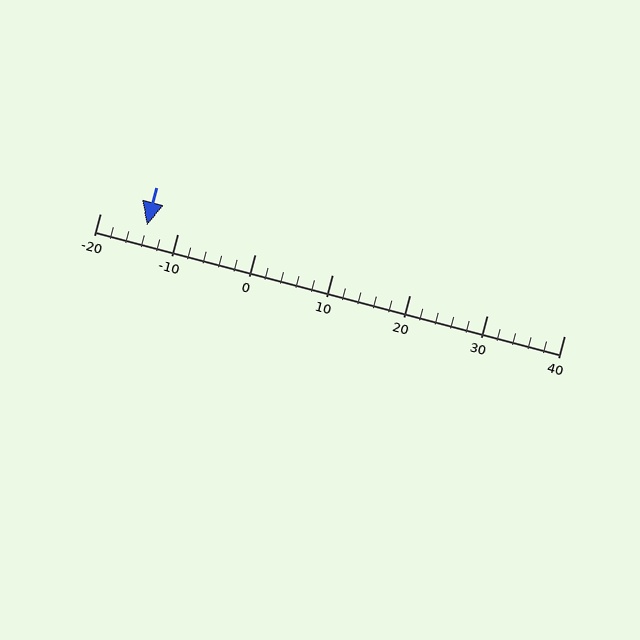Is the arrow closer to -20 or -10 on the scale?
The arrow is closer to -10.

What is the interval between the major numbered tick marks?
The major tick marks are spaced 10 units apart.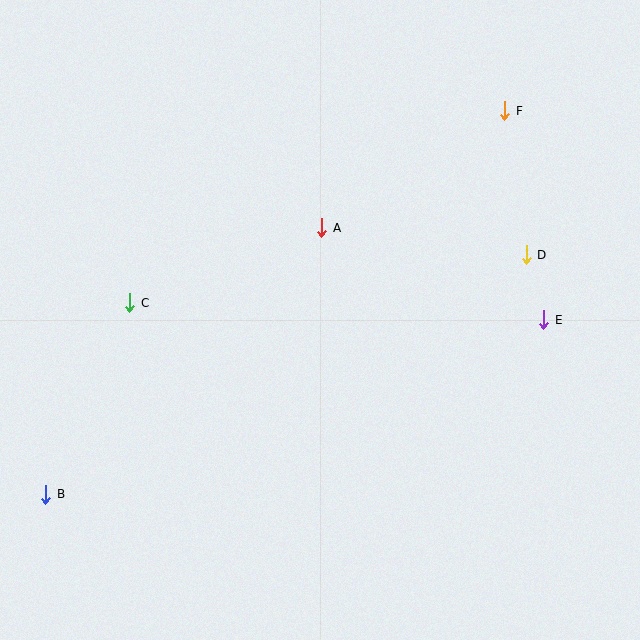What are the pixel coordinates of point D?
Point D is at (526, 255).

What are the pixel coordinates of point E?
Point E is at (544, 320).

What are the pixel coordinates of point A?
Point A is at (322, 228).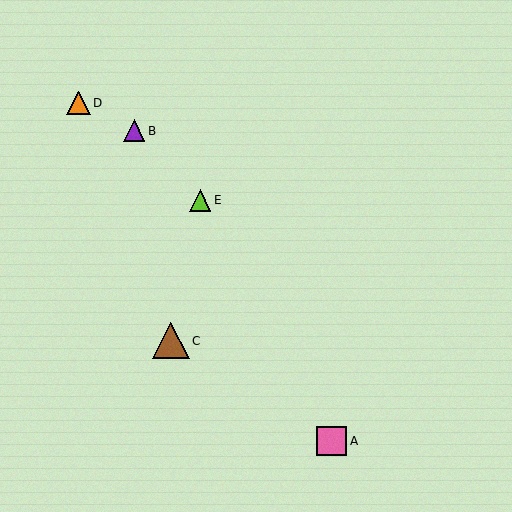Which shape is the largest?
The brown triangle (labeled C) is the largest.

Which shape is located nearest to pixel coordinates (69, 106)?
The orange triangle (labeled D) at (78, 103) is nearest to that location.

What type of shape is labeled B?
Shape B is a purple triangle.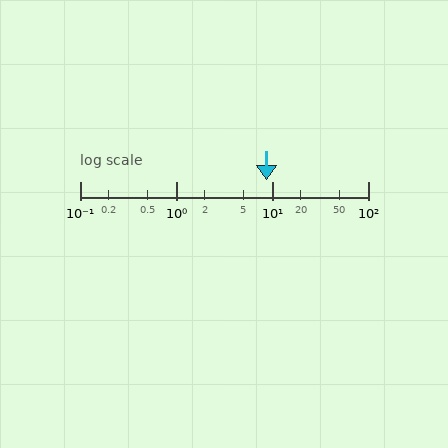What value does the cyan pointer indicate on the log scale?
The pointer indicates approximately 8.7.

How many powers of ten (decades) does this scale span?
The scale spans 3 decades, from 0.1 to 100.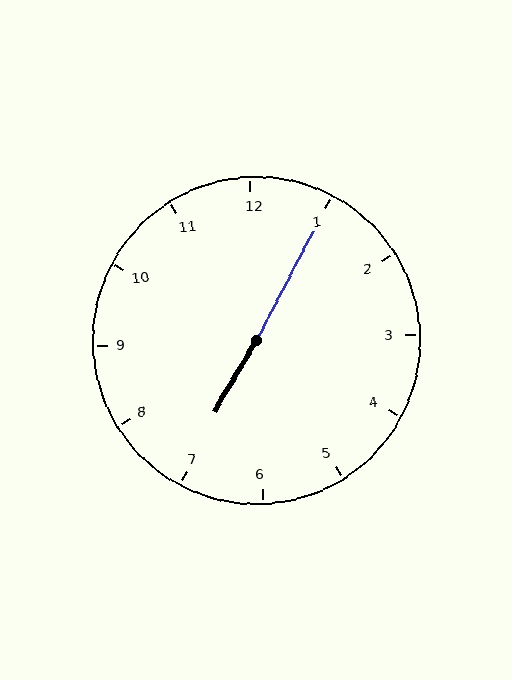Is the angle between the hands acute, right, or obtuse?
It is obtuse.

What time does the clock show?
7:05.